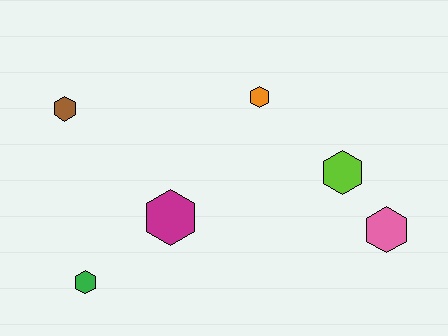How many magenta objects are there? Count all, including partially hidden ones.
There is 1 magenta object.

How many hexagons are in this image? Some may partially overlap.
There are 6 hexagons.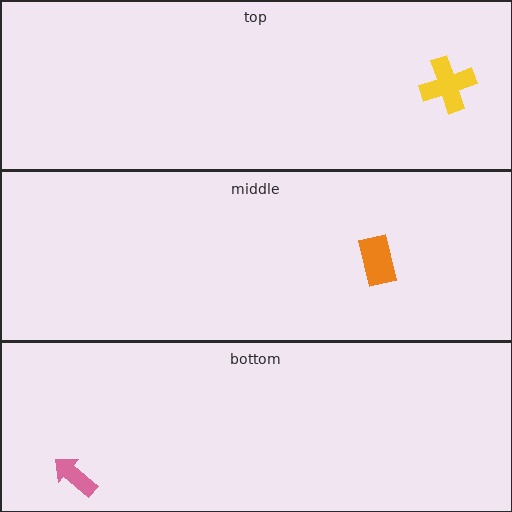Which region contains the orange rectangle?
The middle region.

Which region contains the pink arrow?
The bottom region.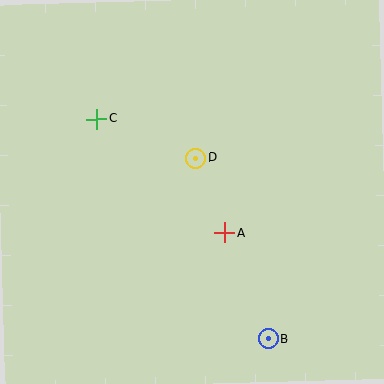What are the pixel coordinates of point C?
Point C is at (97, 119).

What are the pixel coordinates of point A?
Point A is at (225, 233).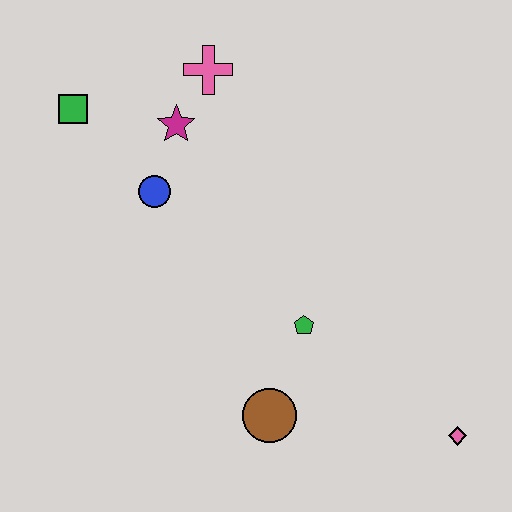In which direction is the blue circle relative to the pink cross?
The blue circle is below the pink cross.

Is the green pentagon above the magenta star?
No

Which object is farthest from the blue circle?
The pink diamond is farthest from the blue circle.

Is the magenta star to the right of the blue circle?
Yes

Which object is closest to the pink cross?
The magenta star is closest to the pink cross.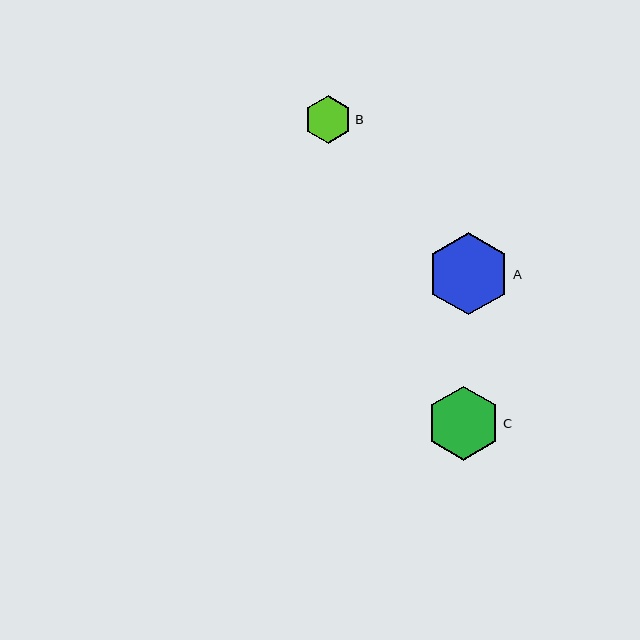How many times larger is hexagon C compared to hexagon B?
Hexagon C is approximately 1.5 times the size of hexagon B.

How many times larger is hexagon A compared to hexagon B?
Hexagon A is approximately 1.7 times the size of hexagon B.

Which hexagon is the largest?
Hexagon A is the largest with a size of approximately 83 pixels.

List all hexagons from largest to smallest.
From largest to smallest: A, C, B.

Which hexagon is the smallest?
Hexagon B is the smallest with a size of approximately 48 pixels.